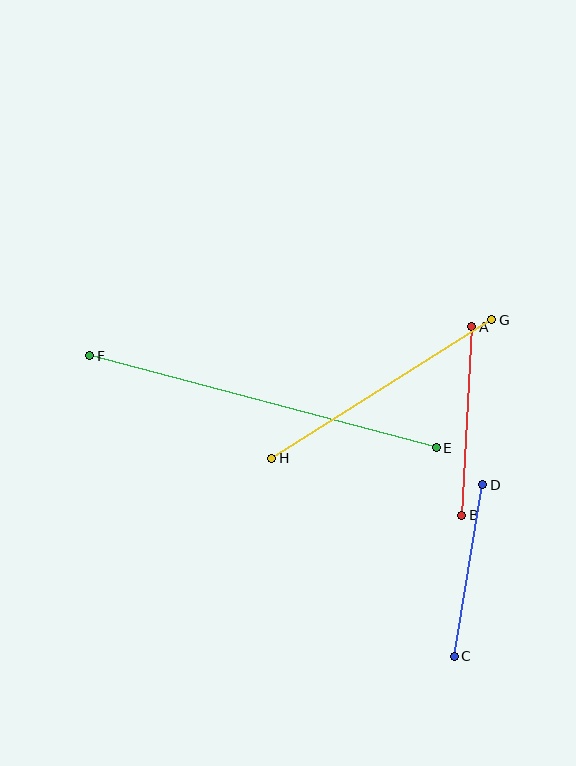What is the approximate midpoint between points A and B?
The midpoint is at approximately (467, 421) pixels.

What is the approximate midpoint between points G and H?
The midpoint is at approximately (382, 389) pixels.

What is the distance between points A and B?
The distance is approximately 189 pixels.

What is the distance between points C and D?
The distance is approximately 174 pixels.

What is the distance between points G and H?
The distance is approximately 260 pixels.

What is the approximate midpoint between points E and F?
The midpoint is at approximately (263, 402) pixels.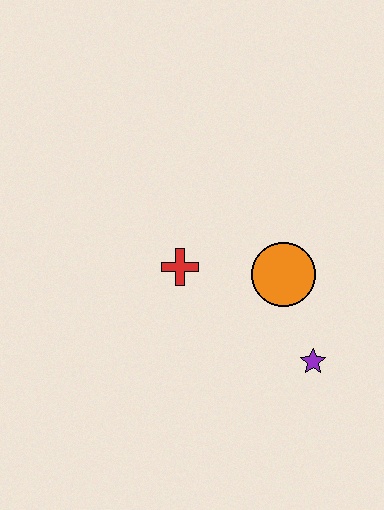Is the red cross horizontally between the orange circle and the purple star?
No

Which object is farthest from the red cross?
The purple star is farthest from the red cross.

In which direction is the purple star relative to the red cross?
The purple star is to the right of the red cross.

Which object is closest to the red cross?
The orange circle is closest to the red cross.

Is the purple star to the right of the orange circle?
Yes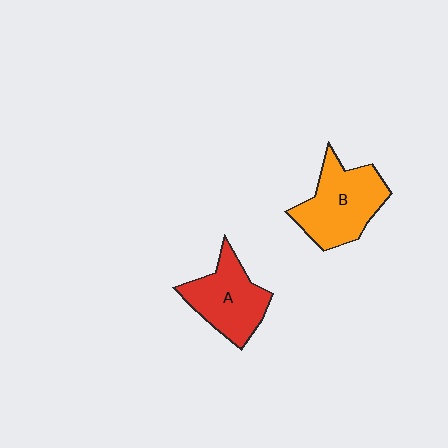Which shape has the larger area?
Shape B (orange).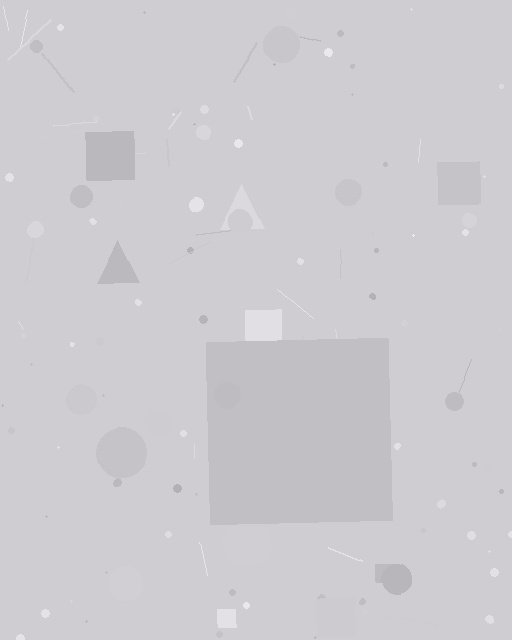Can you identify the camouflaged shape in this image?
The camouflaged shape is a square.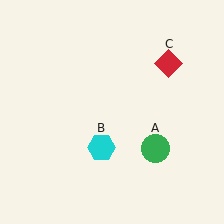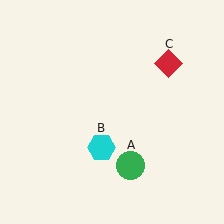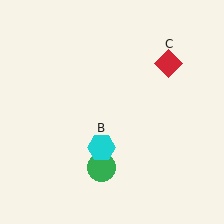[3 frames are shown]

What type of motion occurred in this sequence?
The green circle (object A) rotated clockwise around the center of the scene.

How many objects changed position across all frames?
1 object changed position: green circle (object A).